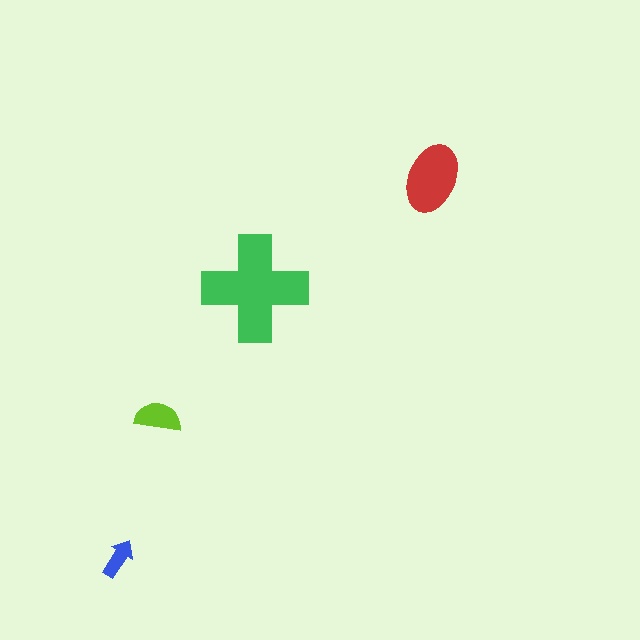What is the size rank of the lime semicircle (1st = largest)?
3rd.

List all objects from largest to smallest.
The green cross, the red ellipse, the lime semicircle, the blue arrow.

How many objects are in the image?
There are 4 objects in the image.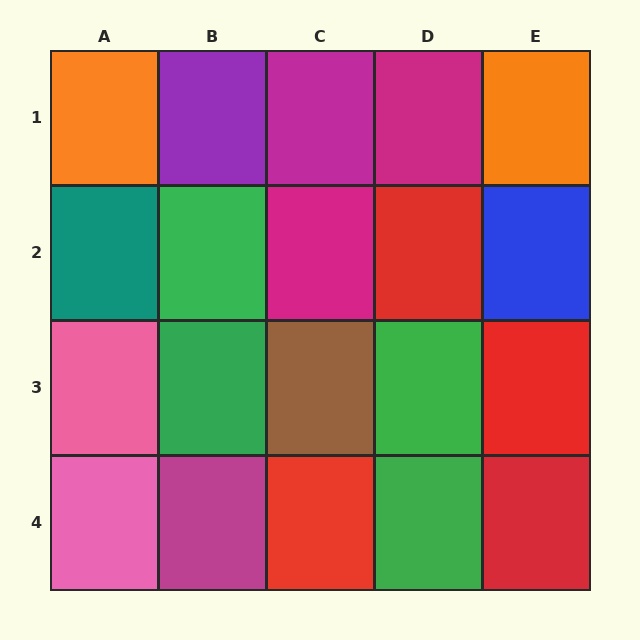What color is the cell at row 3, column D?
Green.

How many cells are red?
4 cells are red.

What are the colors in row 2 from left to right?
Teal, green, magenta, red, blue.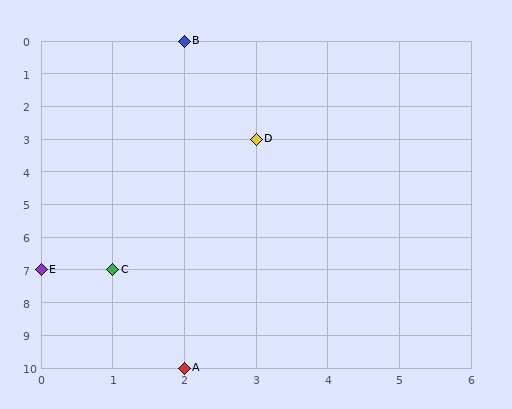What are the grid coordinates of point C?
Point C is at grid coordinates (1, 7).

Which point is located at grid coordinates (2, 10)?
Point A is at (2, 10).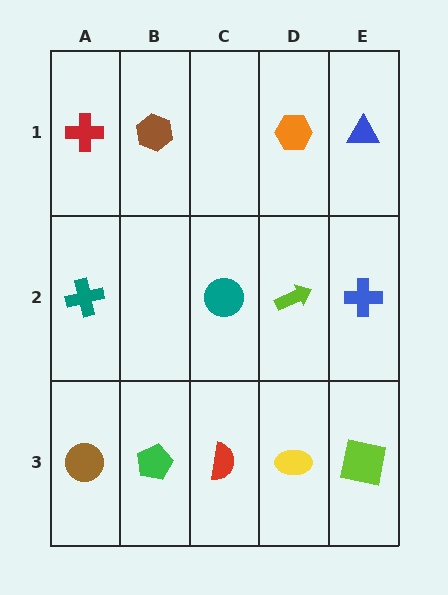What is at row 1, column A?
A red cross.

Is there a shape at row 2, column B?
No, that cell is empty.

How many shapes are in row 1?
4 shapes.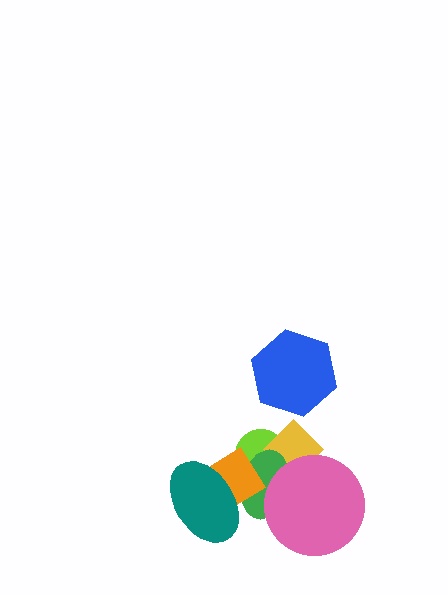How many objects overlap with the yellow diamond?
3 objects overlap with the yellow diamond.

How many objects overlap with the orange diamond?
3 objects overlap with the orange diamond.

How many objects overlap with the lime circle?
3 objects overlap with the lime circle.